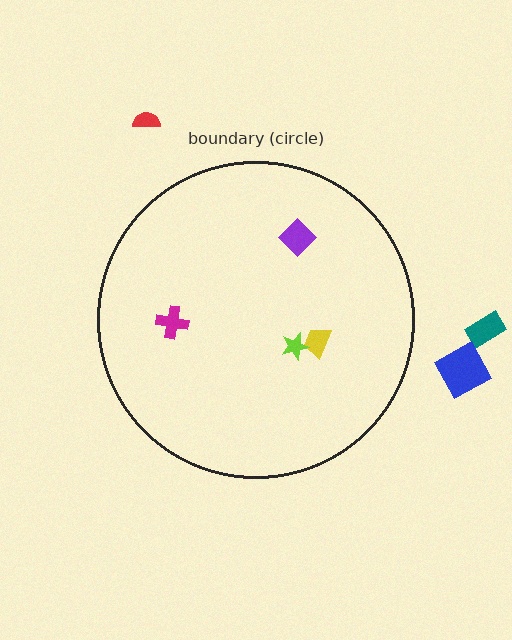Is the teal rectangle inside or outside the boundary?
Outside.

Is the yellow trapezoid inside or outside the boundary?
Inside.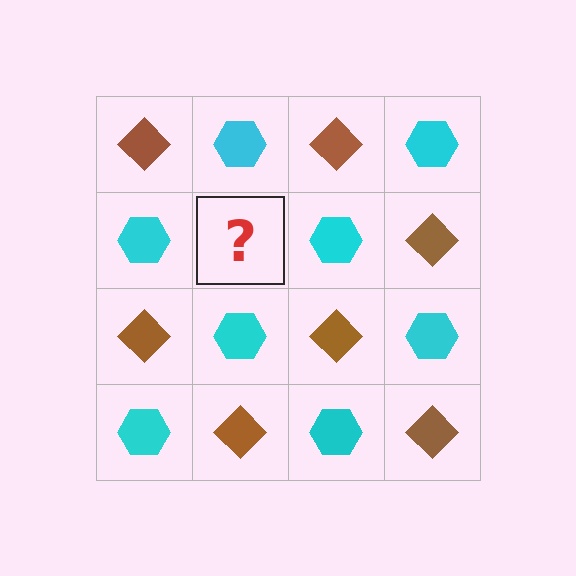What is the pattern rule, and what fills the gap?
The rule is that it alternates brown diamond and cyan hexagon in a checkerboard pattern. The gap should be filled with a brown diamond.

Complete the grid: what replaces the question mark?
The question mark should be replaced with a brown diamond.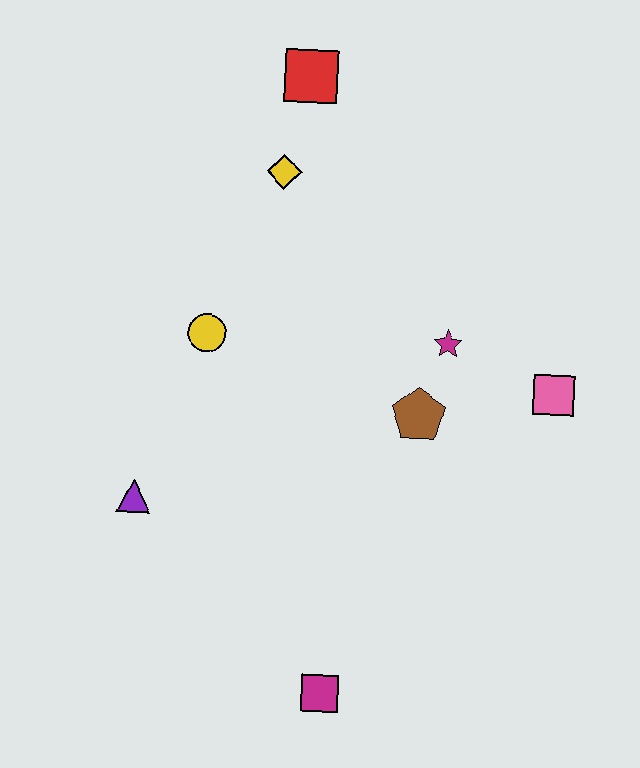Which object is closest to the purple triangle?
The yellow circle is closest to the purple triangle.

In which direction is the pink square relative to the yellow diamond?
The pink square is to the right of the yellow diamond.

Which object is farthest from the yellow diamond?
The magenta square is farthest from the yellow diamond.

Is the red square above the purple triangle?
Yes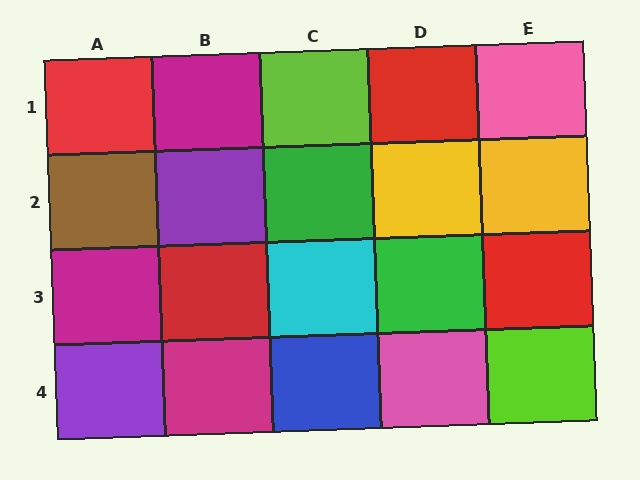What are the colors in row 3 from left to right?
Magenta, red, cyan, green, red.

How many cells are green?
2 cells are green.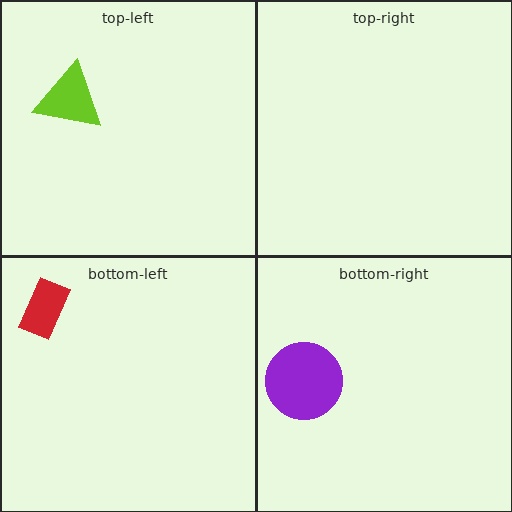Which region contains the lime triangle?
The top-left region.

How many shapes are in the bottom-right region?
1.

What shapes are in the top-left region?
The lime triangle.